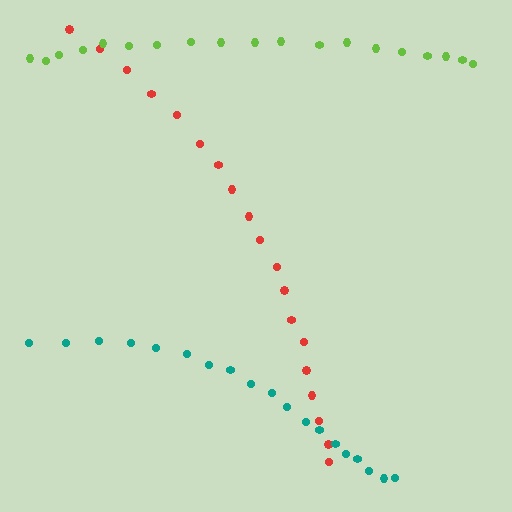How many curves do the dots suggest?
There are 3 distinct paths.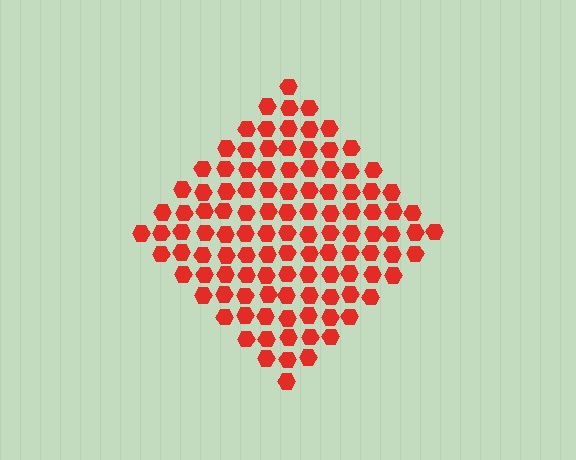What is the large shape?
The large shape is a diamond.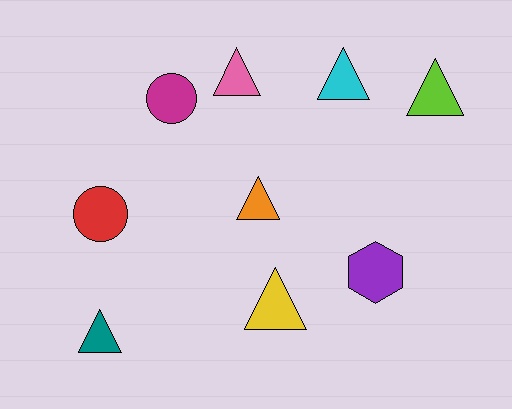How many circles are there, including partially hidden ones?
There are 2 circles.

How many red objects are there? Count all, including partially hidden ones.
There is 1 red object.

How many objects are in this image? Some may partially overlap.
There are 9 objects.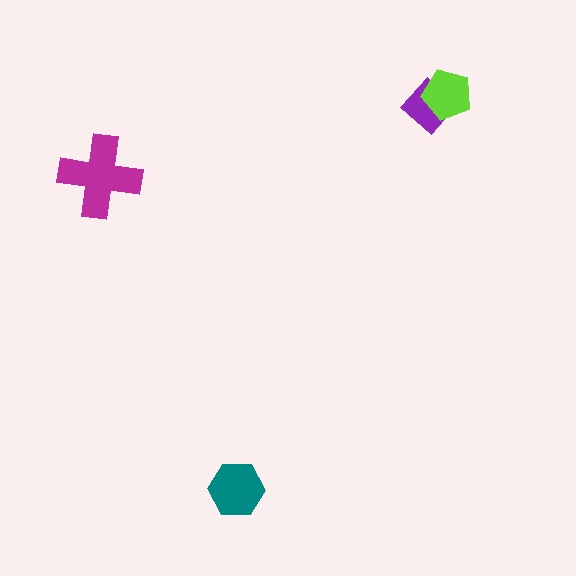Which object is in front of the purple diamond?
The lime pentagon is in front of the purple diamond.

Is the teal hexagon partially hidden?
No, no other shape covers it.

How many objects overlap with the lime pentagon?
1 object overlaps with the lime pentagon.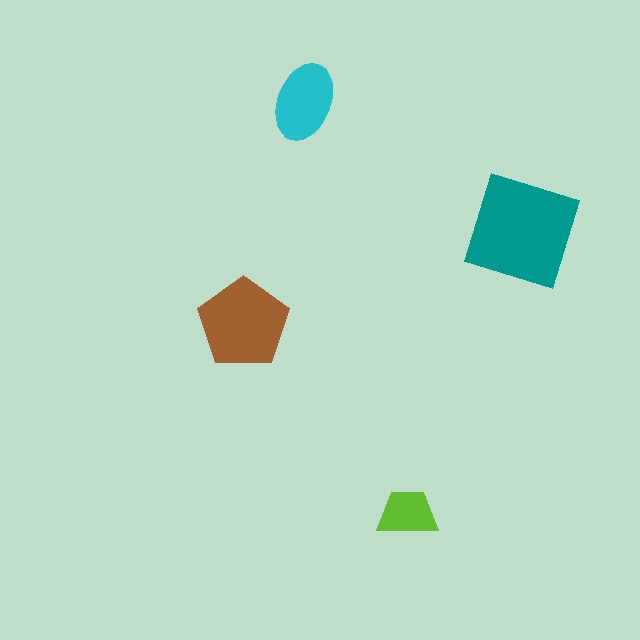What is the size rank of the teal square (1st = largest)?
1st.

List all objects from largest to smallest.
The teal square, the brown pentagon, the cyan ellipse, the lime trapezoid.